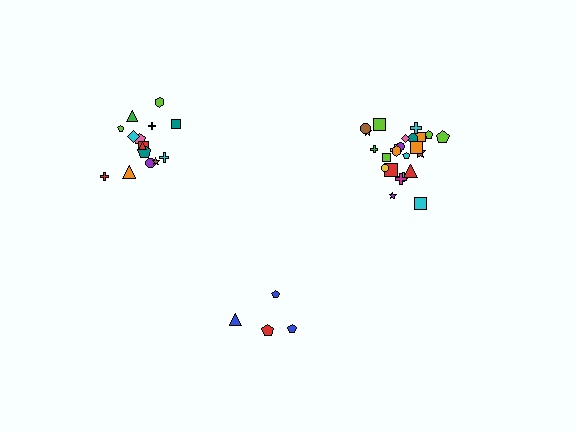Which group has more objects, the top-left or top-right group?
The top-right group.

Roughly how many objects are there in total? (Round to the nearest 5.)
Roughly 45 objects in total.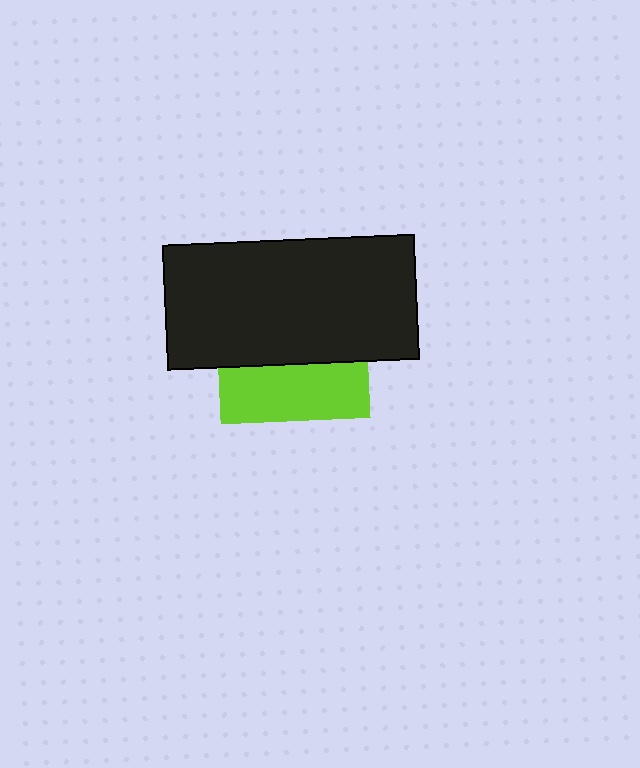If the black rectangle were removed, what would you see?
You would see the complete lime square.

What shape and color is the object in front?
The object in front is a black rectangle.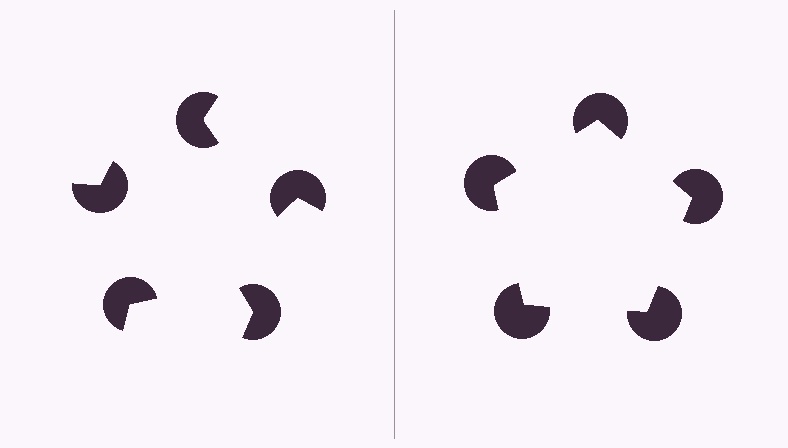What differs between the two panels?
The pac-man discs are positioned identically on both sides; only the wedge orientations differ. On the right they align to a pentagon; on the left they are misaligned.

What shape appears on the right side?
An illusory pentagon.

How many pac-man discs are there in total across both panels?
10 — 5 on each side.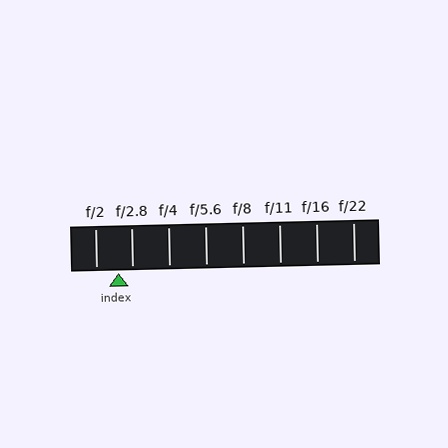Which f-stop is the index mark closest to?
The index mark is closest to f/2.8.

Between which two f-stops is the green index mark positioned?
The index mark is between f/2 and f/2.8.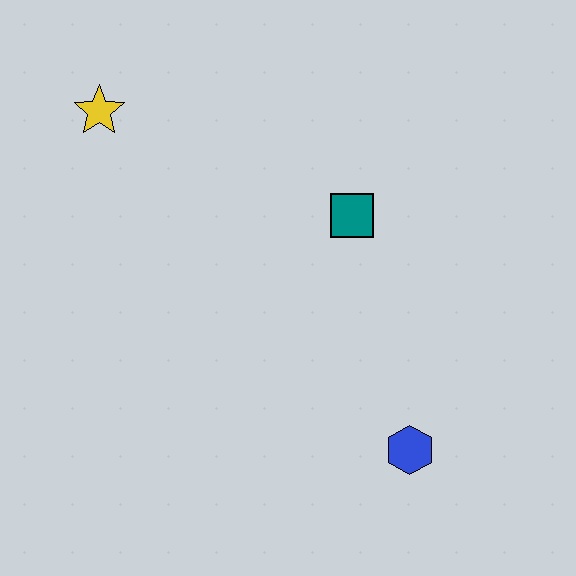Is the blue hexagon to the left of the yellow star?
No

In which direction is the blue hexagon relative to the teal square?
The blue hexagon is below the teal square.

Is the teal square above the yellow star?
No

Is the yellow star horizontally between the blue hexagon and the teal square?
No